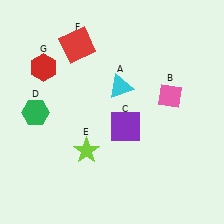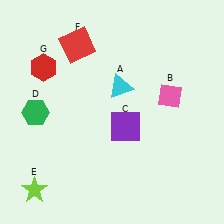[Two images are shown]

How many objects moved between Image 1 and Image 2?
1 object moved between the two images.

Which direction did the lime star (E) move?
The lime star (E) moved left.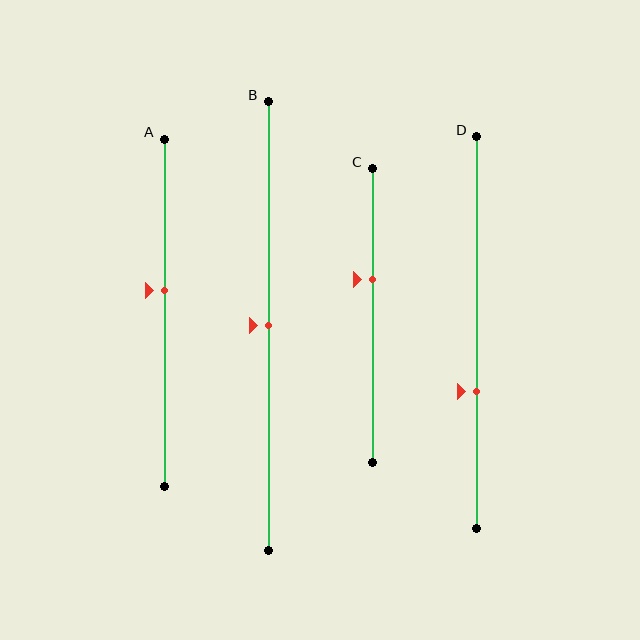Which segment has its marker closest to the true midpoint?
Segment B has its marker closest to the true midpoint.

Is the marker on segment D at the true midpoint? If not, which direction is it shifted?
No, the marker on segment D is shifted downward by about 15% of the segment length.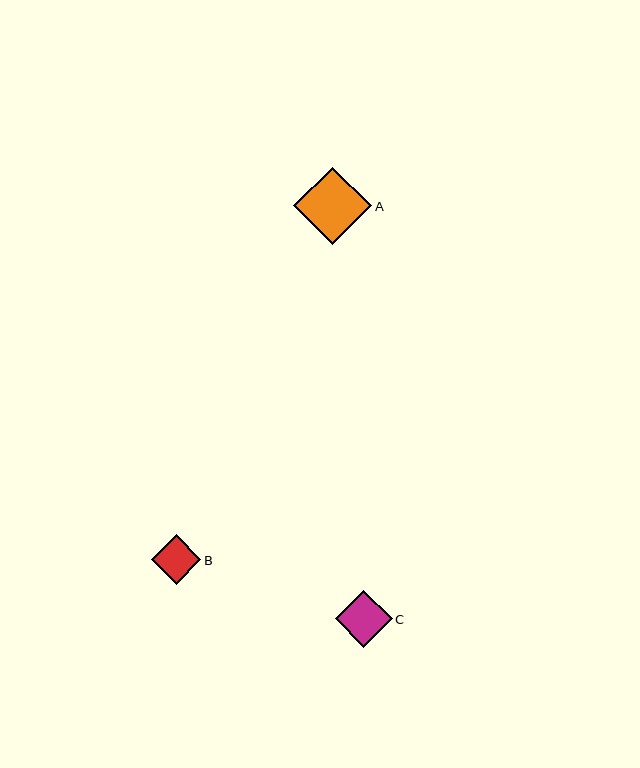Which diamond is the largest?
Diamond A is the largest with a size of approximately 78 pixels.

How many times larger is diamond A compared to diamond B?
Diamond A is approximately 1.6 times the size of diamond B.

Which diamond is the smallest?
Diamond B is the smallest with a size of approximately 50 pixels.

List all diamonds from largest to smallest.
From largest to smallest: A, C, B.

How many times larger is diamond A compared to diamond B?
Diamond A is approximately 1.6 times the size of diamond B.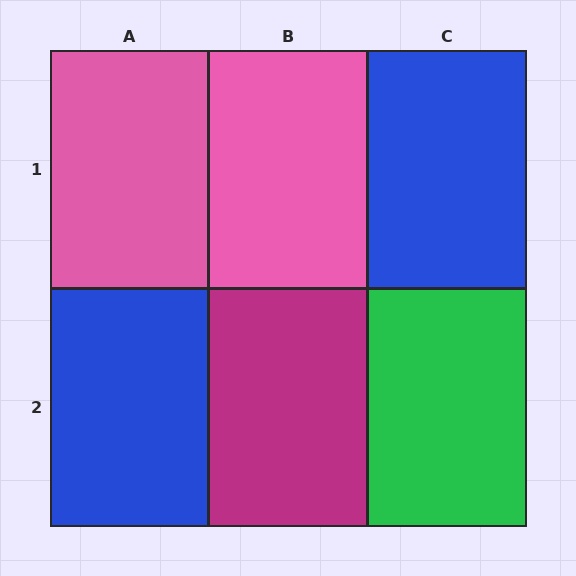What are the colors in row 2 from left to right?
Blue, magenta, green.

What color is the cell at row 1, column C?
Blue.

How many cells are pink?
2 cells are pink.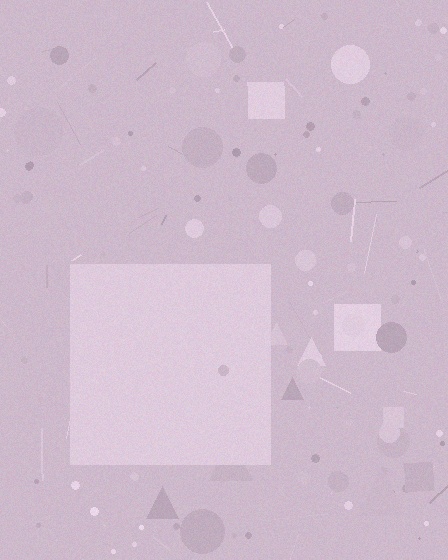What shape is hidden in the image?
A square is hidden in the image.